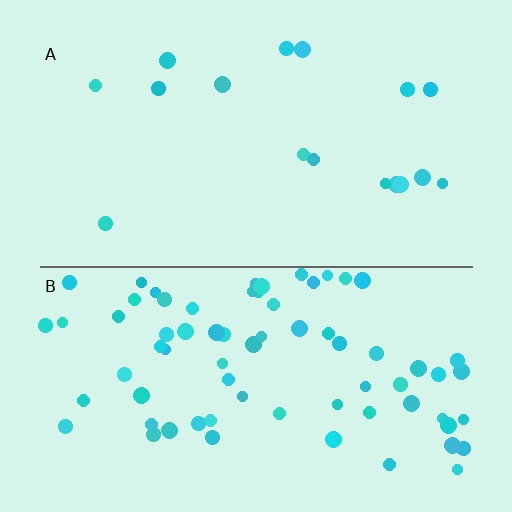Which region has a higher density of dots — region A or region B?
B (the bottom).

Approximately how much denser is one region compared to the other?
Approximately 4.3× — region B over region A.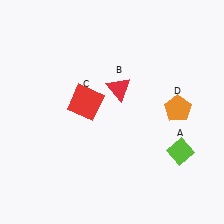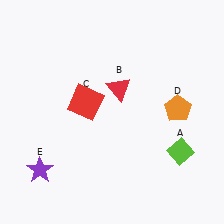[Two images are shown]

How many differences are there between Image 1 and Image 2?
There is 1 difference between the two images.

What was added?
A purple star (E) was added in Image 2.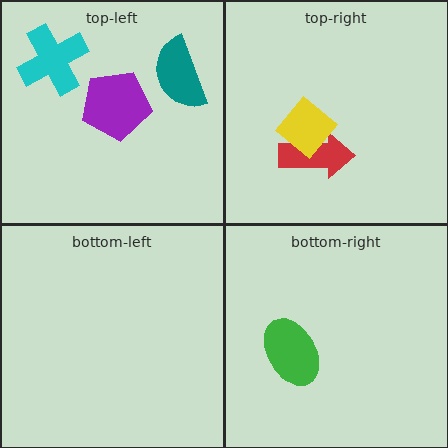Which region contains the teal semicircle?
The top-left region.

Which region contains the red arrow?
The top-right region.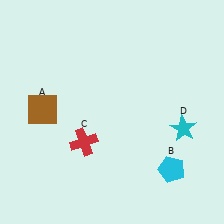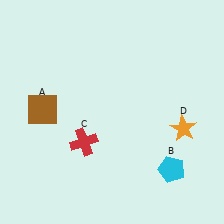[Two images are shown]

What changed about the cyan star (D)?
In Image 1, D is cyan. In Image 2, it changed to orange.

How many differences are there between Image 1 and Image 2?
There is 1 difference between the two images.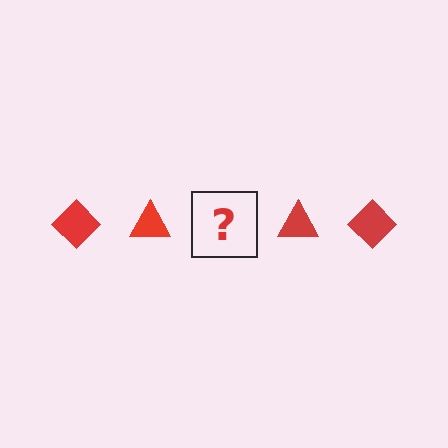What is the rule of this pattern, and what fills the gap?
The rule is that the pattern cycles through diamond, triangle shapes in red. The gap should be filled with a red diamond.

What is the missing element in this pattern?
The missing element is a red diamond.